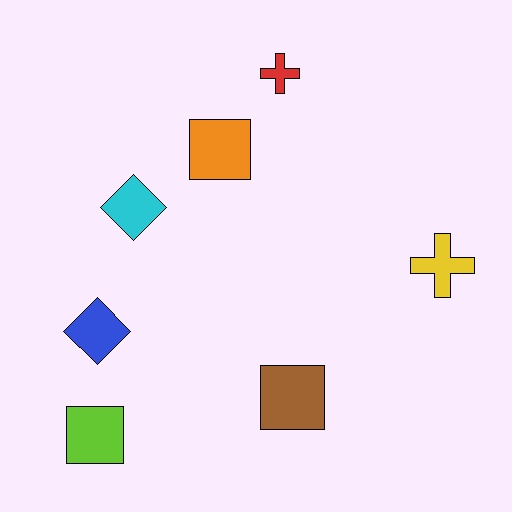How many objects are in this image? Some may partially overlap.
There are 7 objects.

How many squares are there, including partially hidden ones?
There are 3 squares.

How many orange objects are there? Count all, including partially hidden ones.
There is 1 orange object.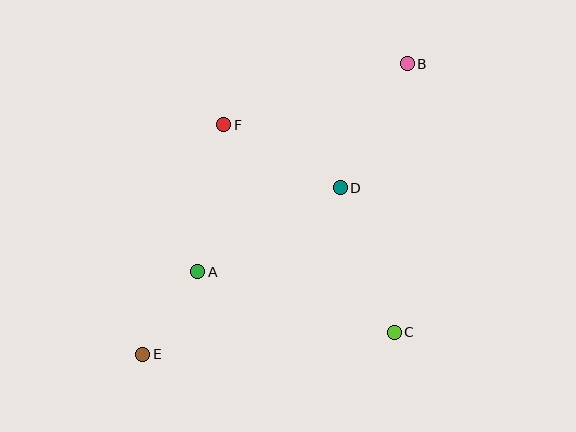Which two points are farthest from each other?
Points B and E are farthest from each other.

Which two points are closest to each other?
Points A and E are closest to each other.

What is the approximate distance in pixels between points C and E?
The distance between C and E is approximately 252 pixels.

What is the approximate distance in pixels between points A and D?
The distance between A and D is approximately 166 pixels.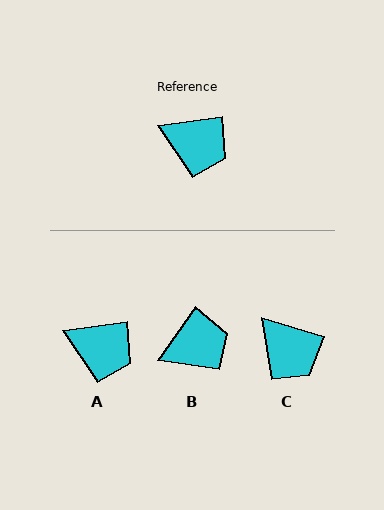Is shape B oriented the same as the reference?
No, it is off by about 47 degrees.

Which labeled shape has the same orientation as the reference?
A.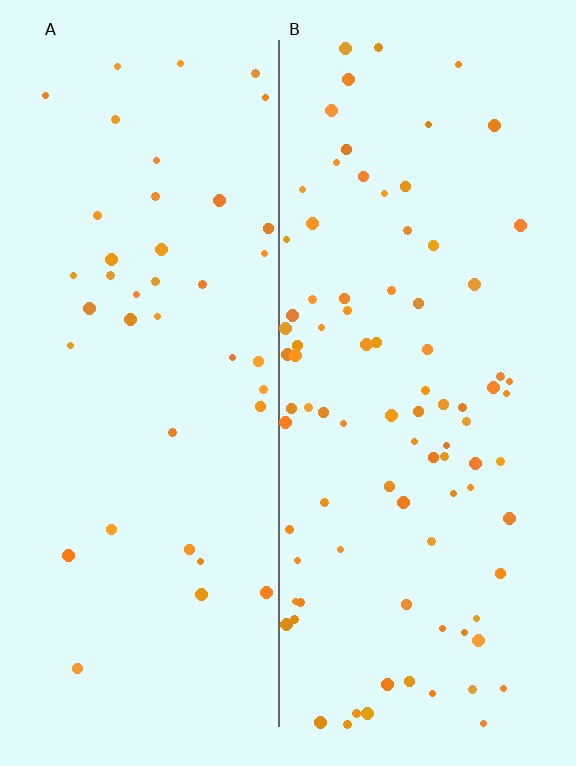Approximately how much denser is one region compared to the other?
Approximately 2.2× — region B over region A.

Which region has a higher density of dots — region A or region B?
B (the right).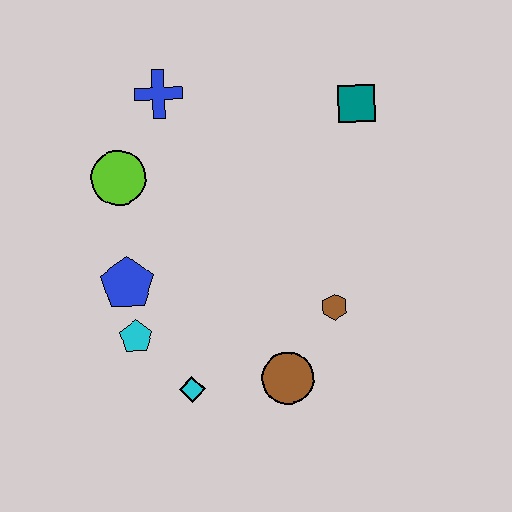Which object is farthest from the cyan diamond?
The teal square is farthest from the cyan diamond.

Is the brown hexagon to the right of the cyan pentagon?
Yes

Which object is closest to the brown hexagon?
The brown circle is closest to the brown hexagon.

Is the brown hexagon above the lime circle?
No